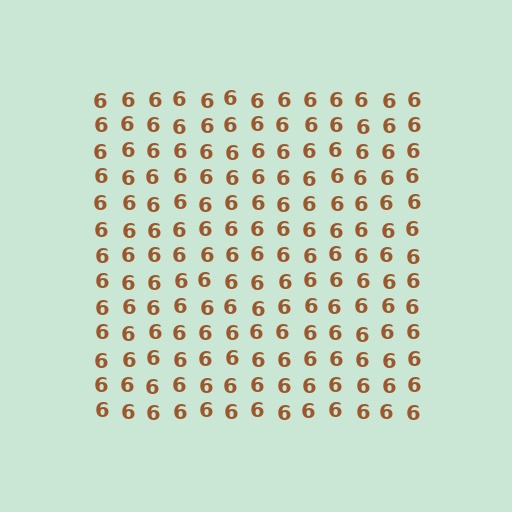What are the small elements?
The small elements are digit 6's.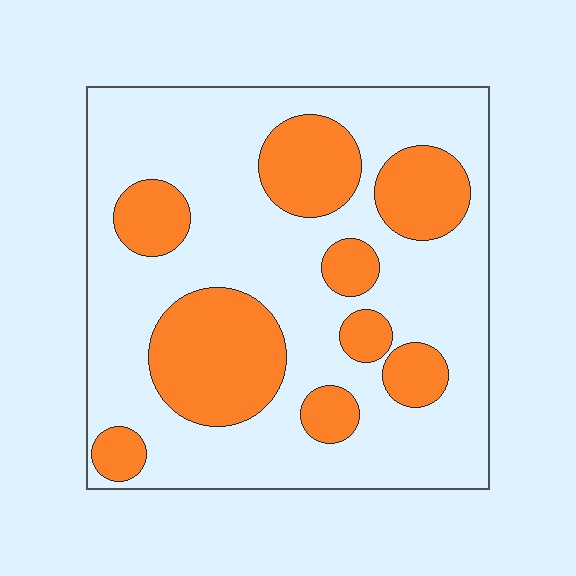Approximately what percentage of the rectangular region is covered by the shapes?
Approximately 30%.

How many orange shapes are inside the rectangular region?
9.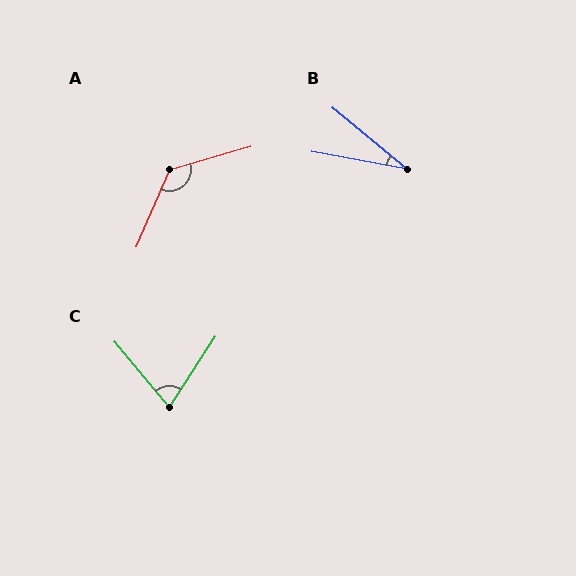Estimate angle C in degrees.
Approximately 73 degrees.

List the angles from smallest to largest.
B (29°), C (73°), A (129°).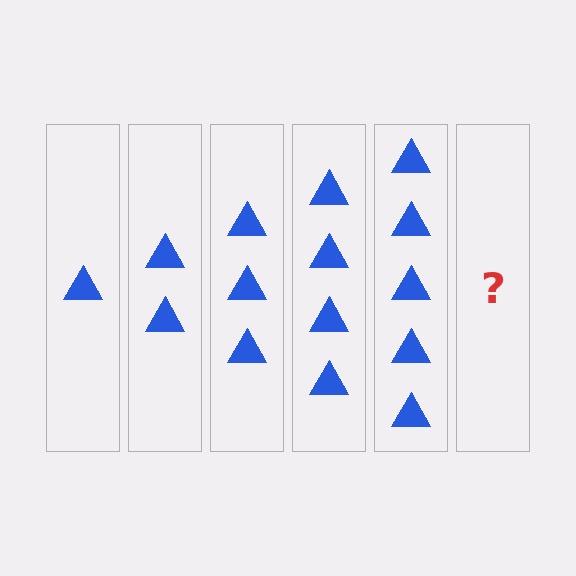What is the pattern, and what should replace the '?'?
The pattern is that each step adds one more triangle. The '?' should be 6 triangles.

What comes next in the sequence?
The next element should be 6 triangles.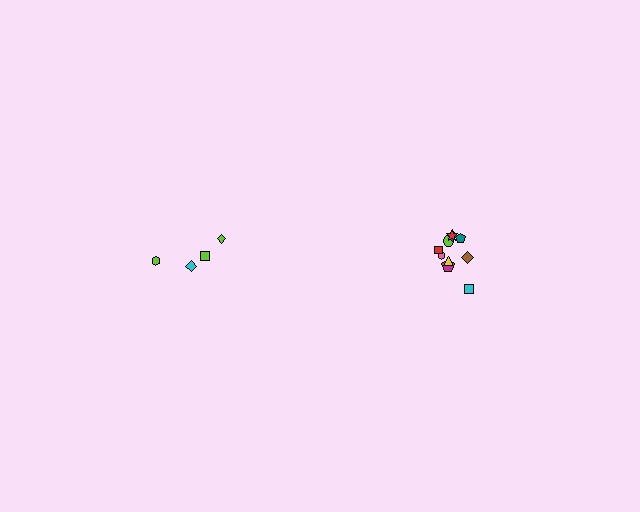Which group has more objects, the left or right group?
The right group.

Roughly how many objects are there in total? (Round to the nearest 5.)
Roughly 15 objects in total.